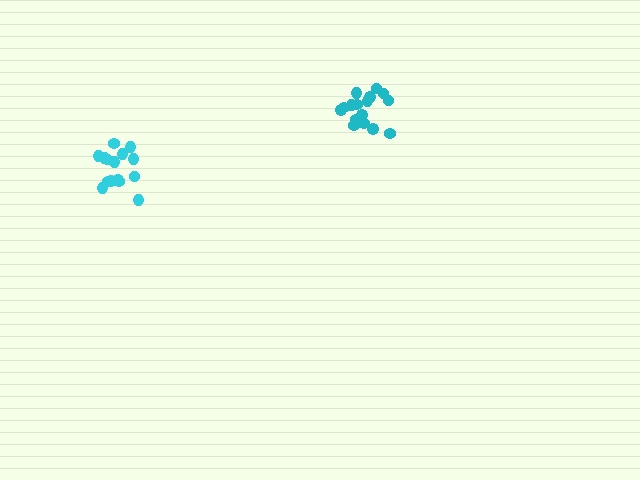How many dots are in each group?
Group 1: 15 dots, Group 2: 17 dots (32 total).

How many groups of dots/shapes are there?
There are 2 groups.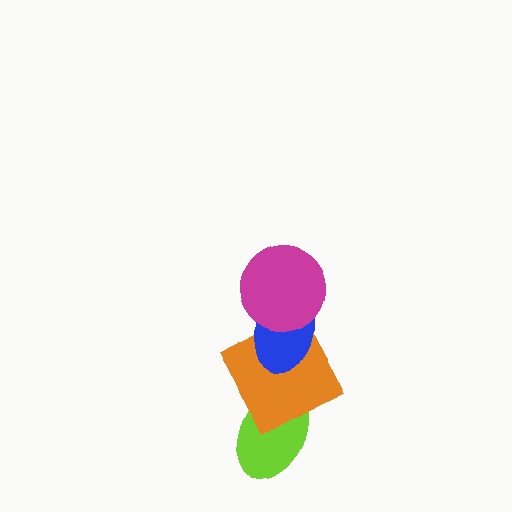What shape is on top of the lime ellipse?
The orange square is on top of the lime ellipse.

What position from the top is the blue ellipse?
The blue ellipse is 2nd from the top.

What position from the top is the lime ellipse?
The lime ellipse is 4th from the top.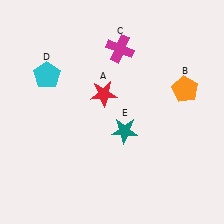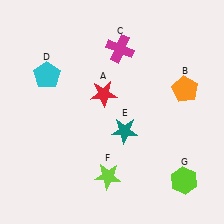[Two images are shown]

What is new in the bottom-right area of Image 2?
A lime hexagon (G) was added in the bottom-right area of Image 2.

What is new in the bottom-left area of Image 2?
A lime star (F) was added in the bottom-left area of Image 2.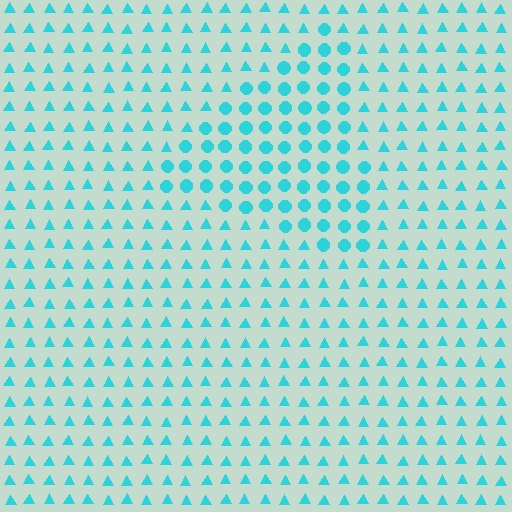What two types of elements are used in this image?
The image uses circles inside the triangle region and triangles outside it.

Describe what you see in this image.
The image is filled with small cyan elements arranged in a uniform grid. A triangle-shaped region contains circles, while the surrounding area contains triangles. The boundary is defined purely by the change in element shape.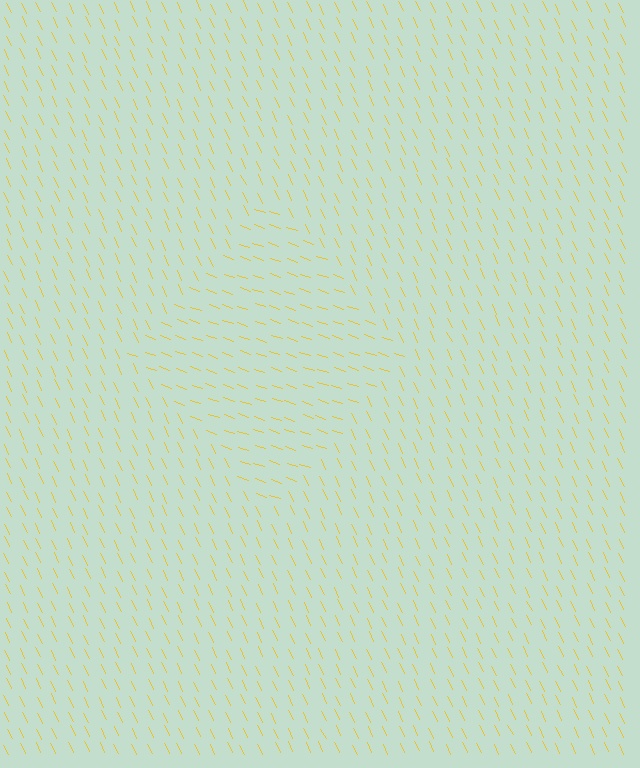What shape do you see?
I see a diamond.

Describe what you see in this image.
The image is filled with small yellow line segments. A diamond region in the image has lines oriented differently from the surrounding lines, creating a visible texture boundary.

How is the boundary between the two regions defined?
The boundary is defined purely by a change in line orientation (approximately 45 degrees difference). All lines are the same color and thickness.